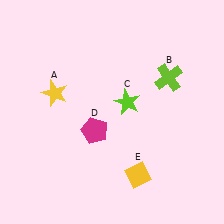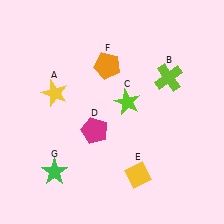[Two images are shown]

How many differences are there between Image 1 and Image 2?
There are 2 differences between the two images.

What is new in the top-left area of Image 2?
An orange pentagon (F) was added in the top-left area of Image 2.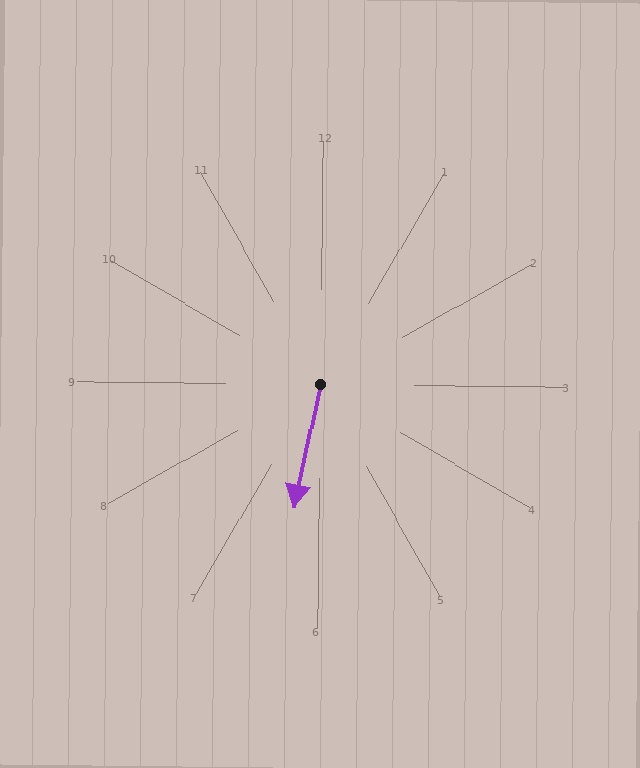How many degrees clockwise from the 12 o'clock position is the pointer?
Approximately 192 degrees.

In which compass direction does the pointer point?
South.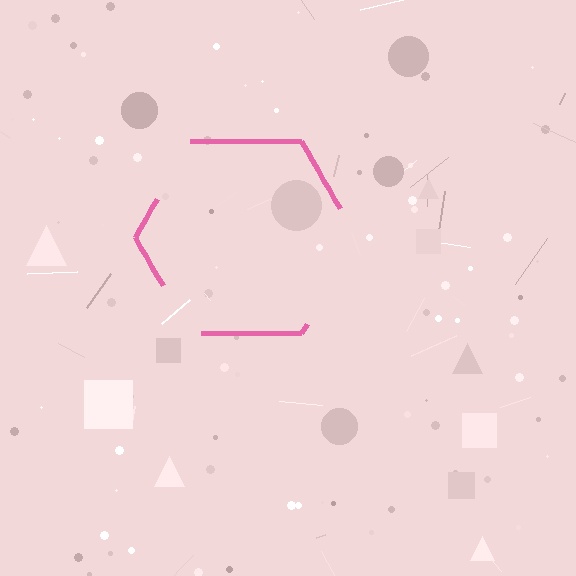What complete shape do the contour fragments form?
The contour fragments form a hexagon.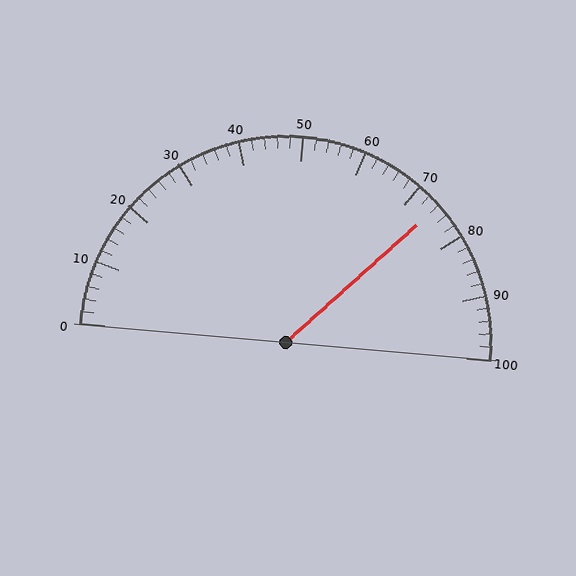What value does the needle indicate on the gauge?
The needle indicates approximately 74.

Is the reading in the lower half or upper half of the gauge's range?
The reading is in the upper half of the range (0 to 100).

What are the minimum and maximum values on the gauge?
The gauge ranges from 0 to 100.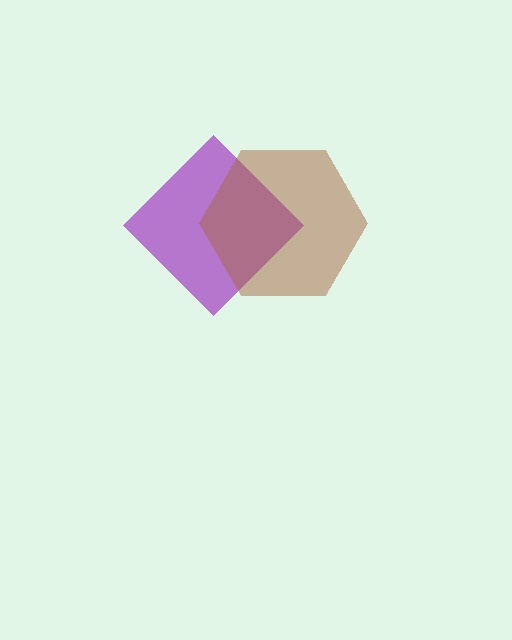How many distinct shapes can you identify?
There are 2 distinct shapes: a purple diamond, a brown hexagon.